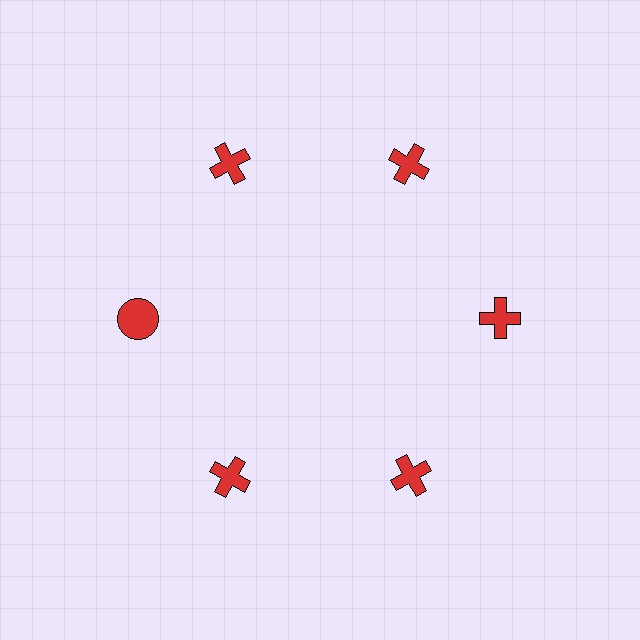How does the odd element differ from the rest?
It has a different shape: circle instead of cross.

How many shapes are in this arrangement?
There are 6 shapes arranged in a ring pattern.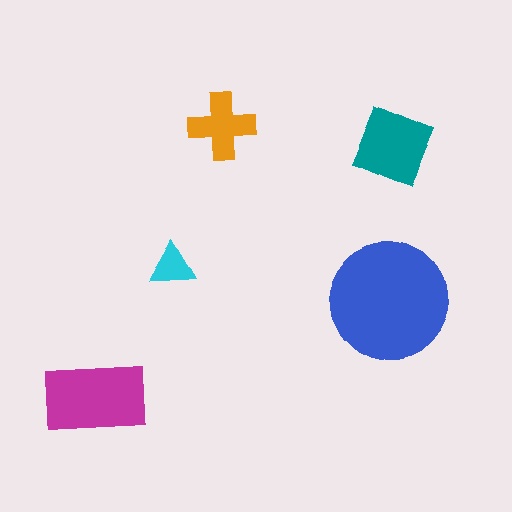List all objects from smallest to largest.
The cyan triangle, the orange cross, the teal diamond, the magenta rectangle, the blue circle.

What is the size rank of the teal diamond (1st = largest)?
3rd.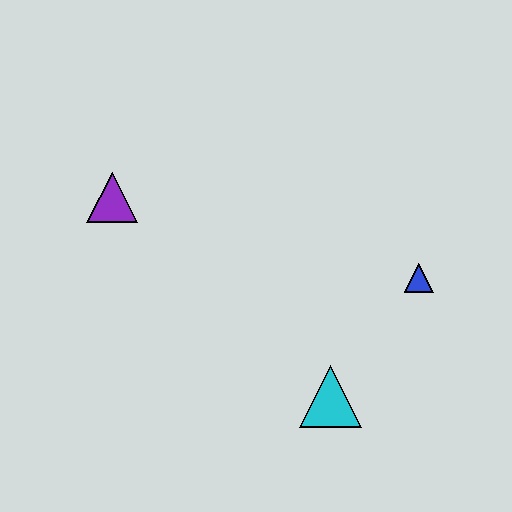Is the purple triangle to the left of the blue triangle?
Yes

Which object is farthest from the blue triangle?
The purple triangle is farthest from the blue triangle.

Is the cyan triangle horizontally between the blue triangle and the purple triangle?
Yes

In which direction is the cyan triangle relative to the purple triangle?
The cyan triangle is to the right of the purple triangle.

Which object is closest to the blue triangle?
The cyan triangle is closest to the blue triangle.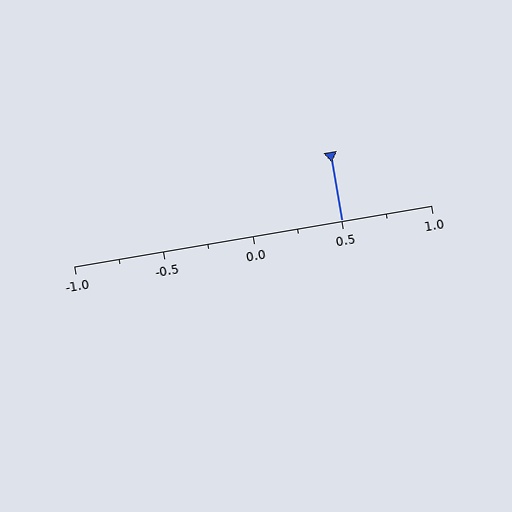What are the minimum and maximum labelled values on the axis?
The axis runs from -1.0 to 1.0.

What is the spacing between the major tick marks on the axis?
The major ticks are spaced 0.5 apart.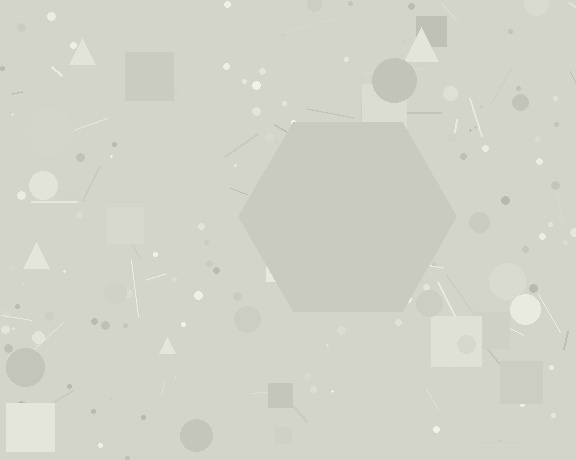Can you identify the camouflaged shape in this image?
The camouflaged shape is a hexagon.